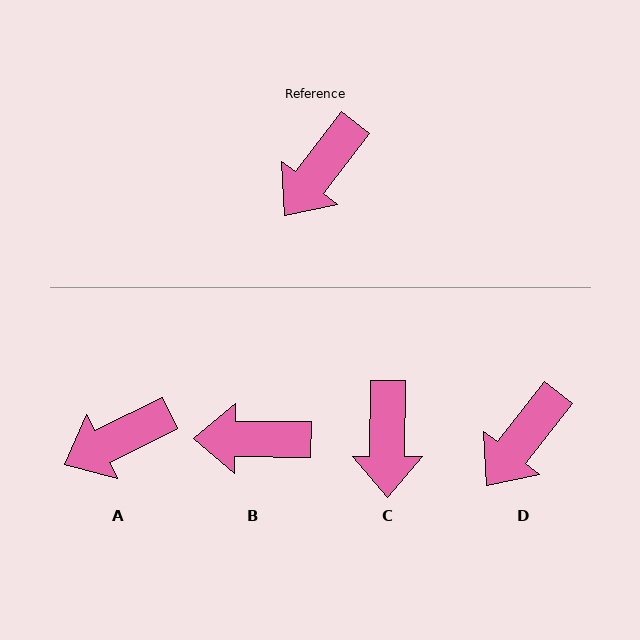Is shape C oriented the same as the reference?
No, it is off by about 37 degrees.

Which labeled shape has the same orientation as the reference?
D.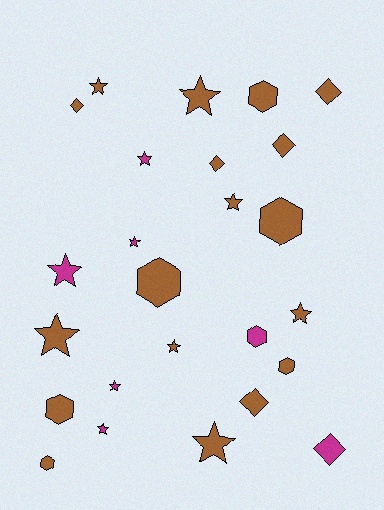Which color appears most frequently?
Brown, with 18 objects.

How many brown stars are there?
There are 7 brown stars.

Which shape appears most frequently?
Star, with 12 objects.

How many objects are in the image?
There are 25 objects.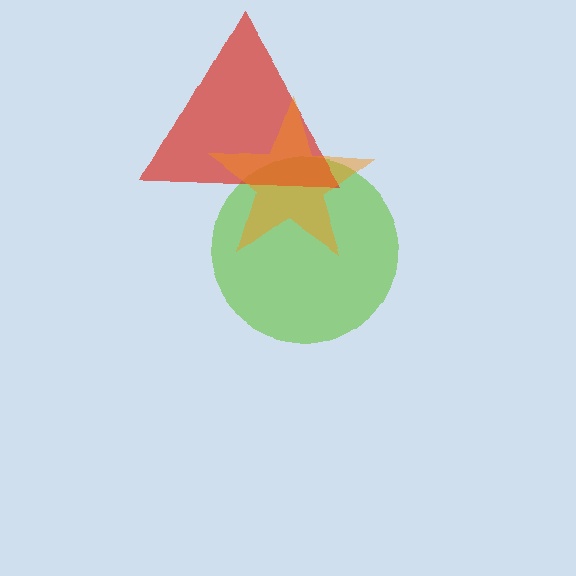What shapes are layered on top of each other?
The layered shapes are: a lime circle, a red triangle, an orange star.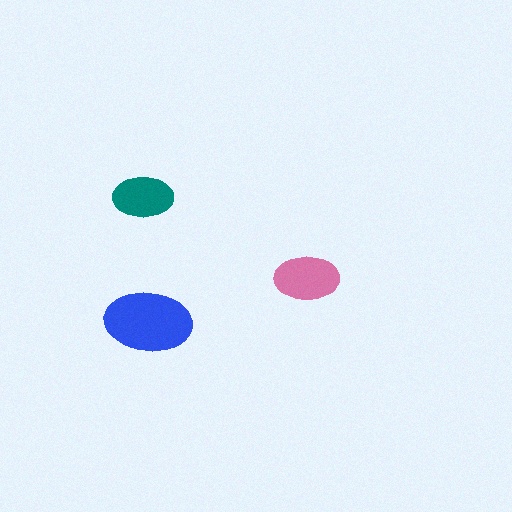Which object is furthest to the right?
The pink ellipse is rightmost.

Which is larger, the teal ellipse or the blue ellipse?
The blue one.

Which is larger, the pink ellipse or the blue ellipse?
The blue one.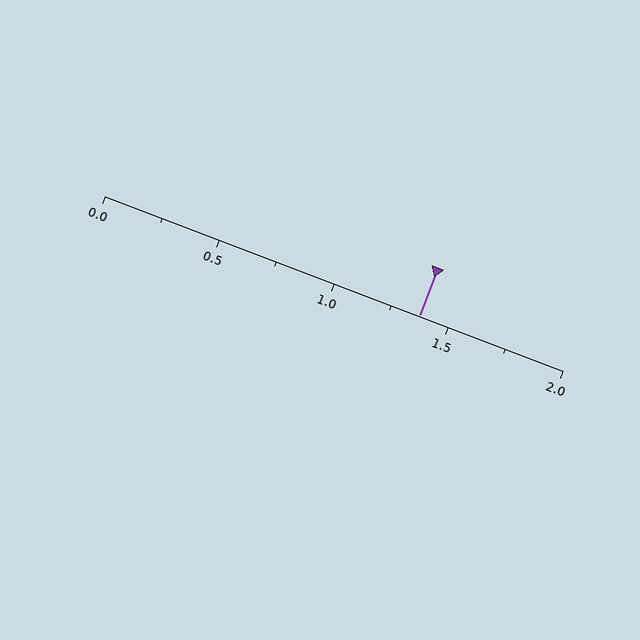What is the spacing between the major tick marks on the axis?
The major ticks are spaced 0.5 apart.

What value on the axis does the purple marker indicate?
The marker indicates approximately 1.38.